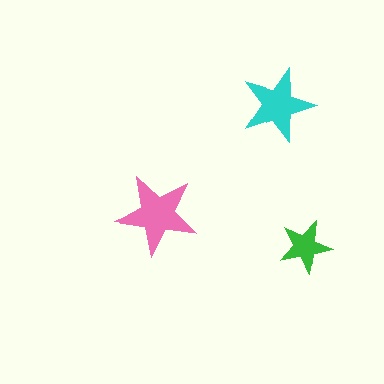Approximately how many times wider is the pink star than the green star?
About 1.5 times wider.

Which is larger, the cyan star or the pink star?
The pink one.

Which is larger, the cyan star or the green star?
The cyan one.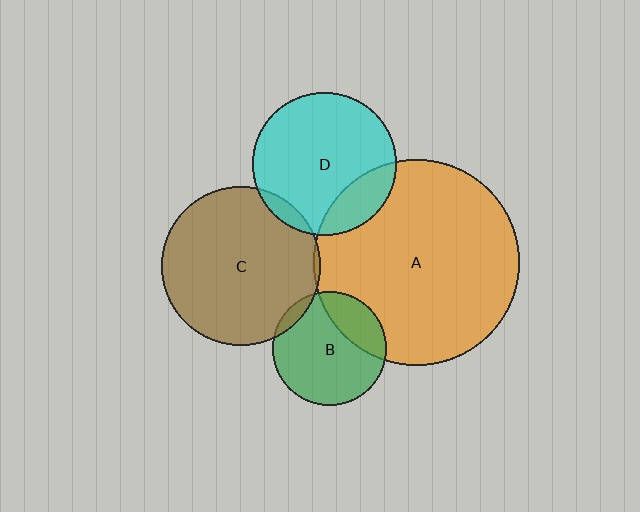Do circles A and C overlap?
Yes.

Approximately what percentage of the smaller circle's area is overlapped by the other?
Approximately 5%.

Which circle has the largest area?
Circle A (orange).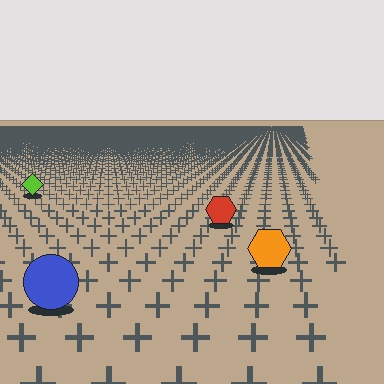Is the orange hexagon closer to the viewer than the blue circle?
No. The blue circle is closer — you can tell from the texture gradient: the ground texture is coarser near it.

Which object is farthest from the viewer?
The lime diamond is farthest from the viewer. It appears smaller and the ground texture around it is denser.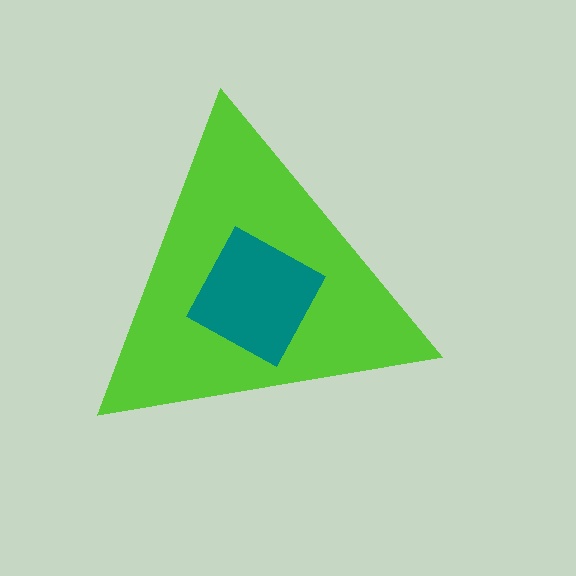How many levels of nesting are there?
2.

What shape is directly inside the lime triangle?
The teal diamond.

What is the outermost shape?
The lime triangle.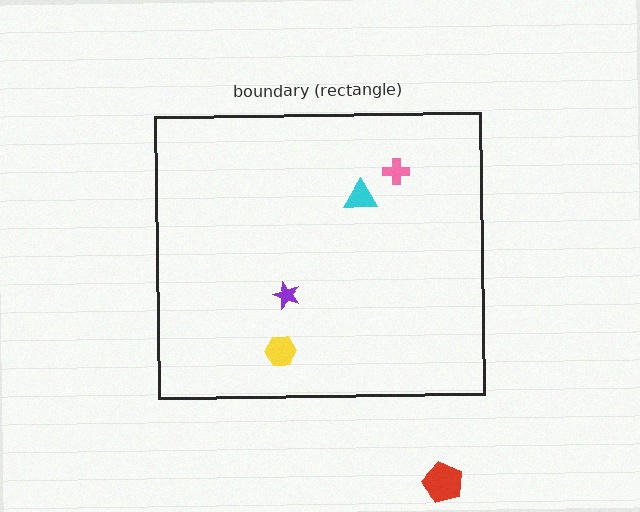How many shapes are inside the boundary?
4 inside, 1 outside.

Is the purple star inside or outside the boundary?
Inside.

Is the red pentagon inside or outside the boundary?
Outside.